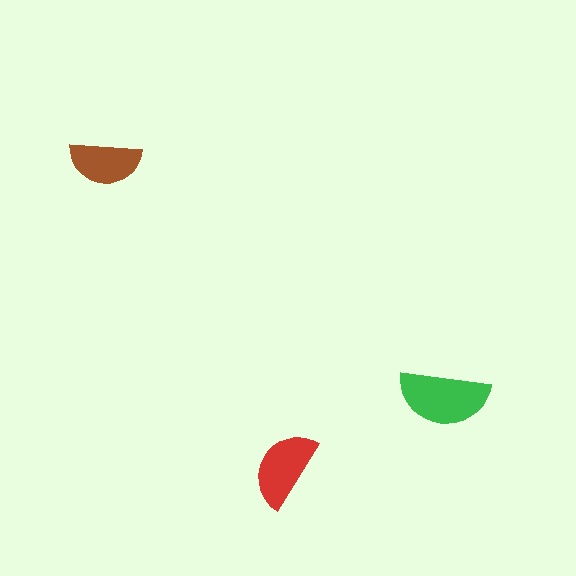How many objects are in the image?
There are 3 objects in the image.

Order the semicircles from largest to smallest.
the green one, the red one, the brown one.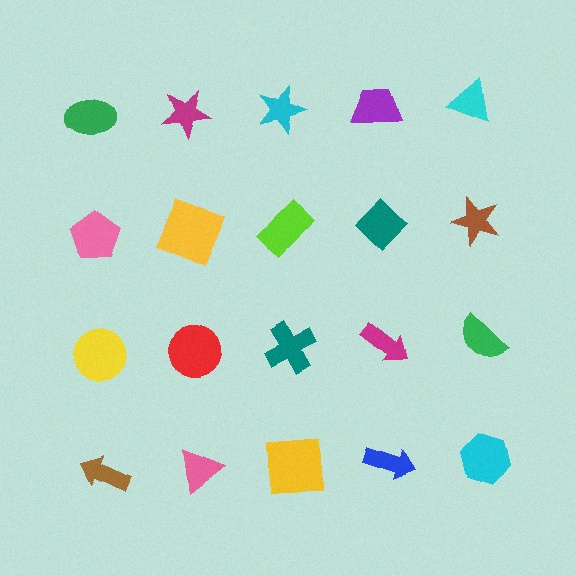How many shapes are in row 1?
5 shapes.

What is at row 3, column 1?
A yellow circle.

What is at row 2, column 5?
A brown star.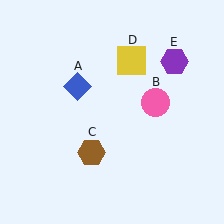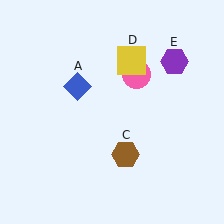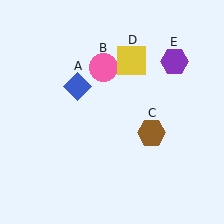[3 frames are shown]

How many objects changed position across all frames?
2 objects changed position: pink circle (object B), brown hexagon (object C).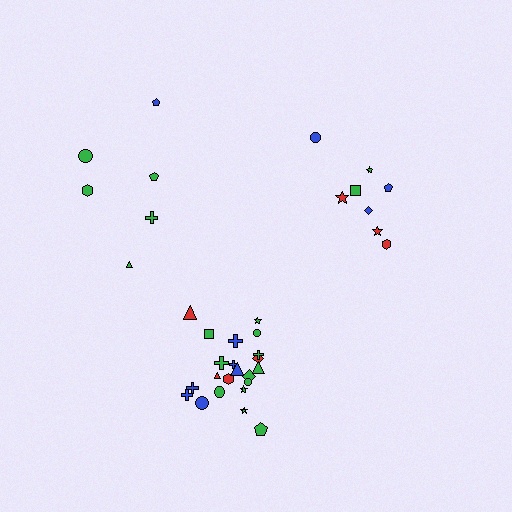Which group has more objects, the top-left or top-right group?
The top-right group.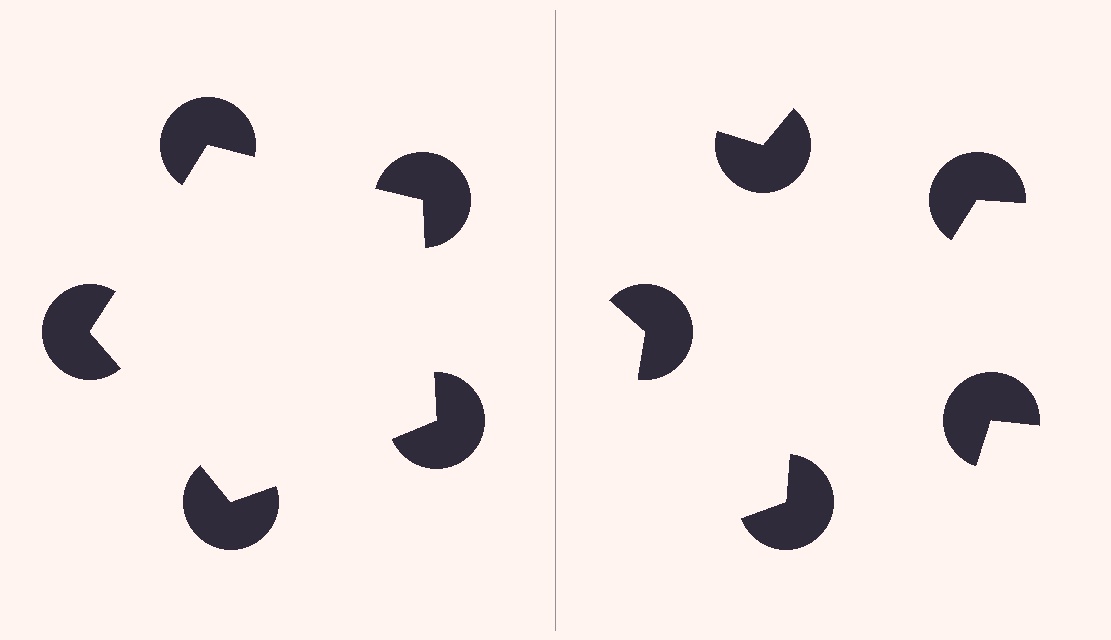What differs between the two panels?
The pac-man discs are positioned identically on both sides; only the wedge orientations differ. On the left they align to a pentagon; on the right they are misaligned.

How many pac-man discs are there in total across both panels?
10 — 5 on each side.